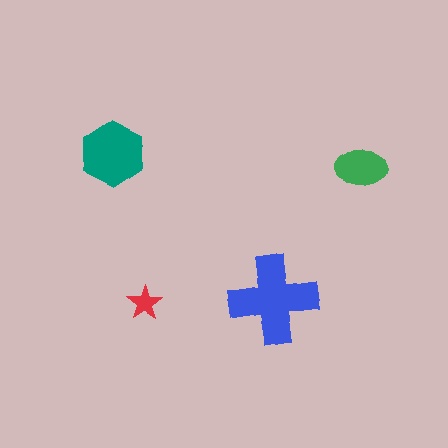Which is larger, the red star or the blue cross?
The blue cross.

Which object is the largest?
The blue cross.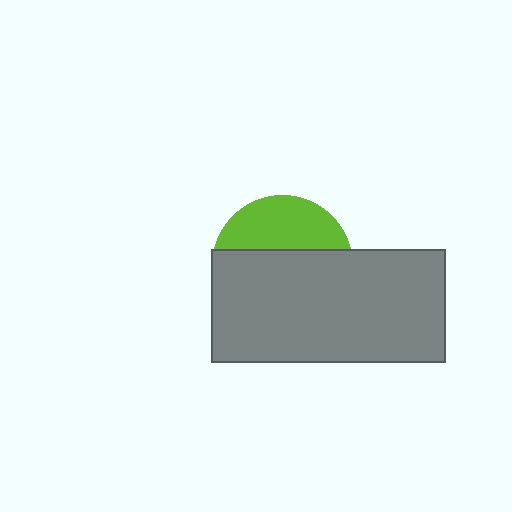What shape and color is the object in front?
The object in front is a gray rectangle.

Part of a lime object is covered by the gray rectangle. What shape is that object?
It is a circle.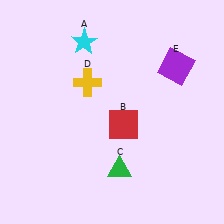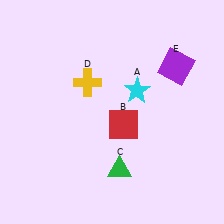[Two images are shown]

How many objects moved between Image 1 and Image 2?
1 object moved between the two images.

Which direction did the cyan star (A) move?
The cyan star (A) moved right.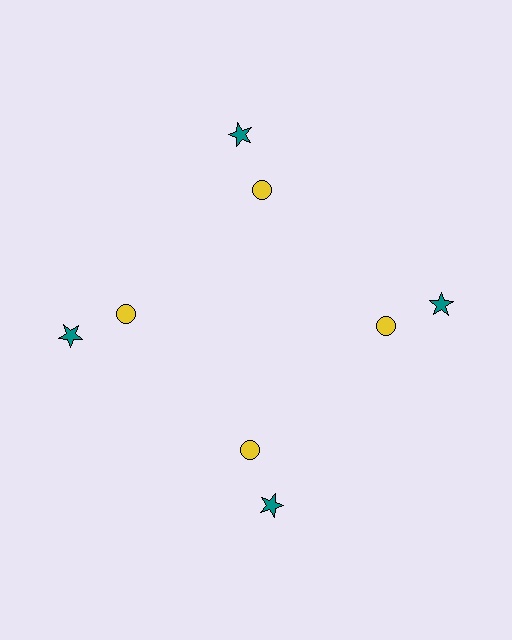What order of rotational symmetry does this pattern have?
This pattern has 4-fold rotational symmetry.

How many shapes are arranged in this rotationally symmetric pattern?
There are 8 shapes, arranged in 4 groups of 2.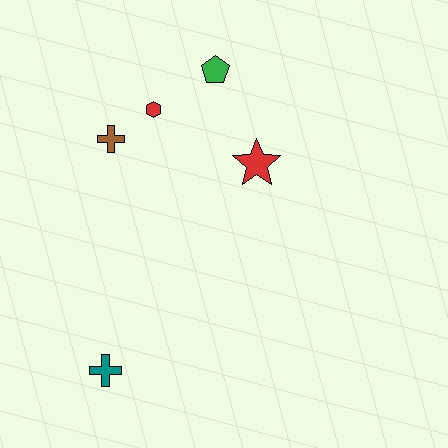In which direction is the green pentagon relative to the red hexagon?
The green pentagon is to the right of the red hexagon.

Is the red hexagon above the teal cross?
Yes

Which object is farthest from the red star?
The teal cross is farthest from the red star.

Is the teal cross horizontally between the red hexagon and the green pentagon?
No